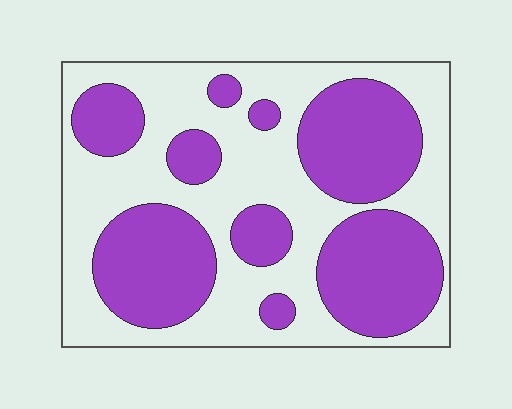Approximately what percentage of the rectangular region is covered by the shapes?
Approximately 45%.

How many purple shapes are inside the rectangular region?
9.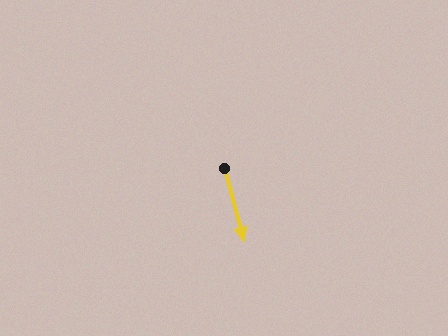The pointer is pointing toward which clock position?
Roughly 5 o'clock.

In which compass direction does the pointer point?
South.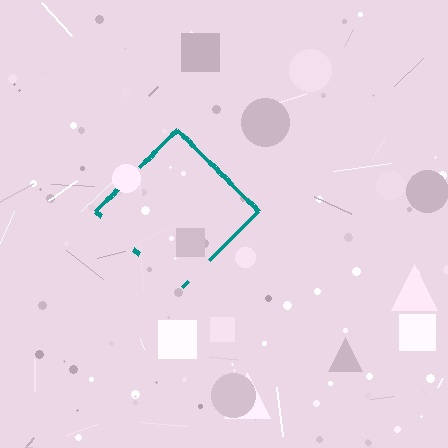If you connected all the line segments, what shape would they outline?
They would outline a diamond.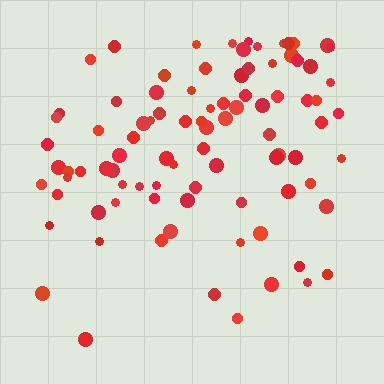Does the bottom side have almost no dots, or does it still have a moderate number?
Still a moderate number, just noticeably fewer than the top.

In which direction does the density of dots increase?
From bottom to top, with the top side densest.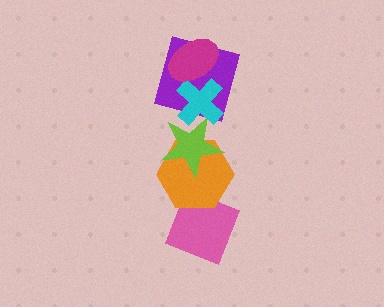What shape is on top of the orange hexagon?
The lime star is on top of the orange hexagon.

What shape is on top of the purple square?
The cyan cross is on top of the purple square.